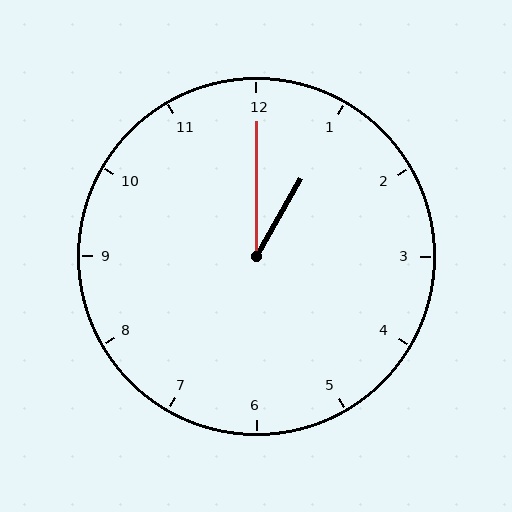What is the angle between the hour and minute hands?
Approximately 30 degrees.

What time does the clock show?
1:00.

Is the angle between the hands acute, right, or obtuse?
It is acute.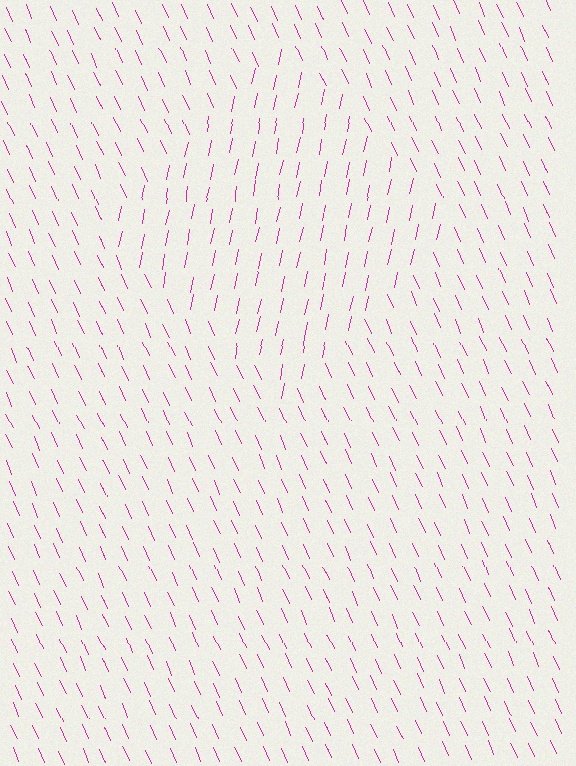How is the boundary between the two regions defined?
The boundary is defined purely by a change in line orientation (approximately 36 degrees difference). All lines are the same color and thickness.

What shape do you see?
I see a diamond.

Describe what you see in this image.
The image is filled with small magenta line segments. A diamond region in the image has lines oriented differently from the surrounding lines, creating a visible texture boundary.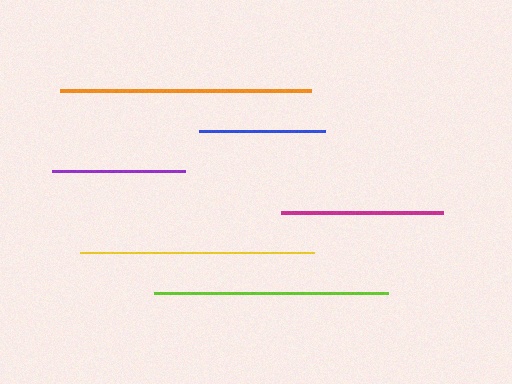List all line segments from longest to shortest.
From longest to shortest: orange, lime, yellow, magenta, purple, blue.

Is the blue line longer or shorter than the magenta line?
The magenta line is longer than the blue line.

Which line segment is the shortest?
The blue line is the shortest at approximately 127 pixels.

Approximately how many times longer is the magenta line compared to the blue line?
The magenta line is approximately 1.3 times the length of the blue line.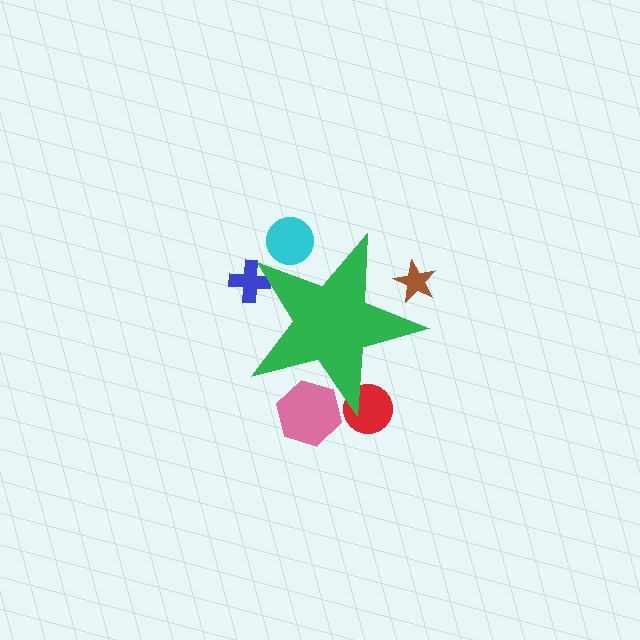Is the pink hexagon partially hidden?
Yes, the pink hexagon is partially hidden behind the green star.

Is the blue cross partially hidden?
Yes, the blue cross is partially hidden behind the green star.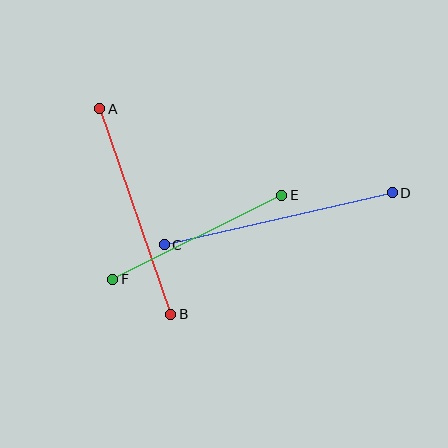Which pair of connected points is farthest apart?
Points C and D are farthest apart.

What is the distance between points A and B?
The distance is approximately 217 pixels.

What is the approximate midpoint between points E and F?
The midpoint is at approximately (197, 237) pixels.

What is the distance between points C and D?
The distance is approximately 234 pixels.